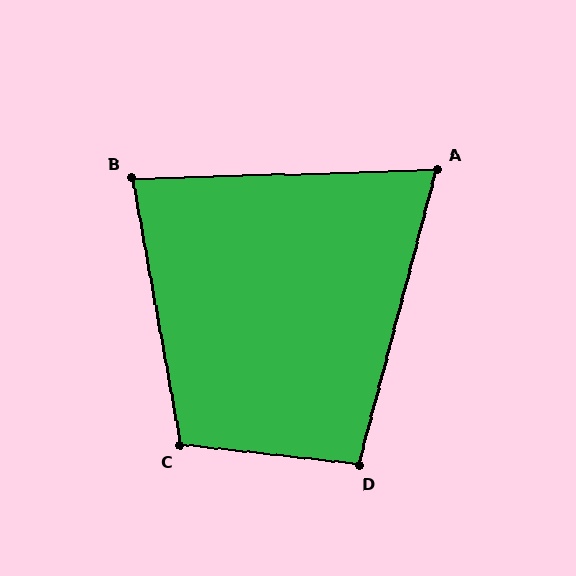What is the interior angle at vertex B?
Approximately 81 degrees (acute).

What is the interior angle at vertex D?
Approximately 99 degrees (obtuse).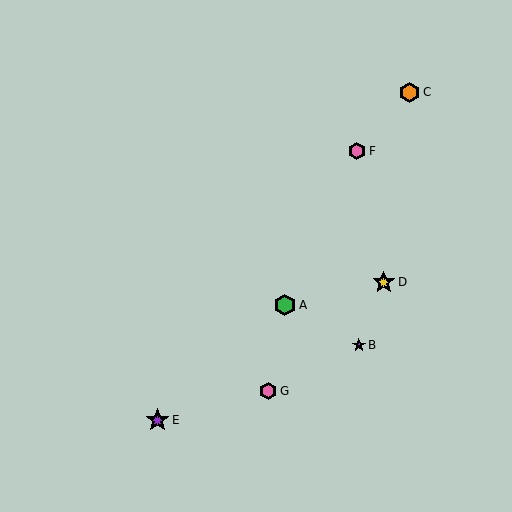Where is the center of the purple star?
The center of the purple star is at (359, 345).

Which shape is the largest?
The purple star (labeled E) is the largest.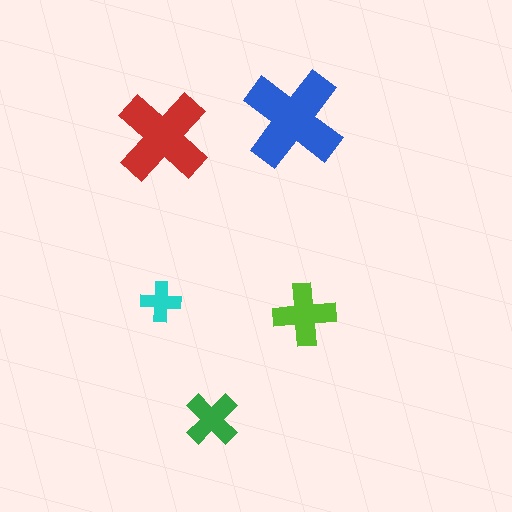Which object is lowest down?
The green cross is bottommost.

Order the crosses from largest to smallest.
the blue one, the red one, the lime one, the green one, the cyan one.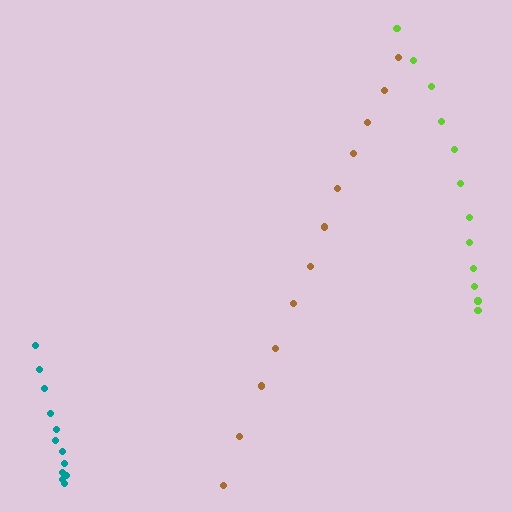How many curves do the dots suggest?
There are 3 distinct paths.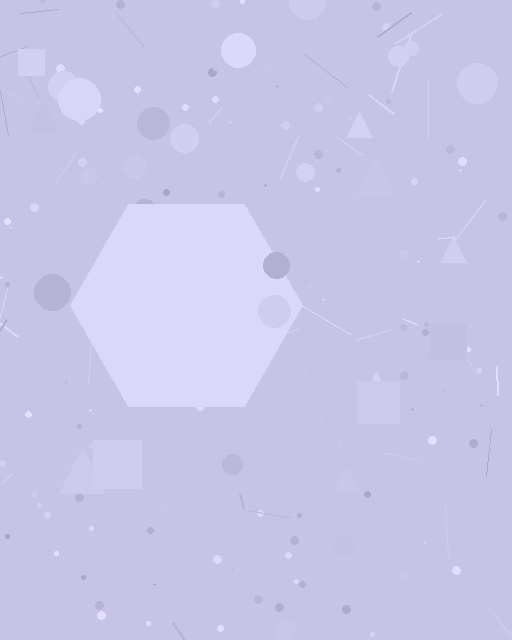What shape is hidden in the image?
A hexagon is hidden in the image.